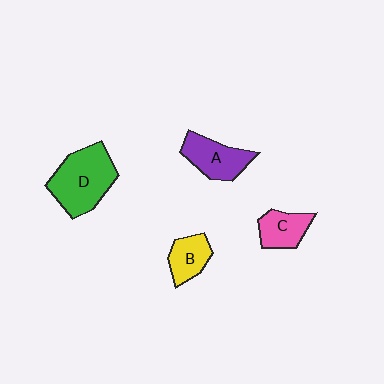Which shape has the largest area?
Shape D (green).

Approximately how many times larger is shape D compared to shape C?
Approximately 1.9 times.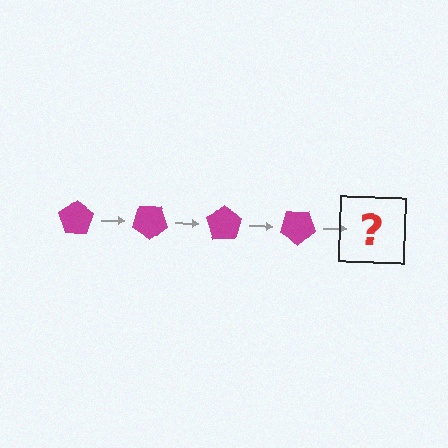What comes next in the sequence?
The next element should be a magenta pentagon rotated 140 degrees.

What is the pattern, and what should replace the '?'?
The pattern is that the pentagon rotates 35 degrees each step. The '?' should be a magenta pentagon rotated 140 degrees.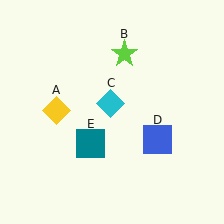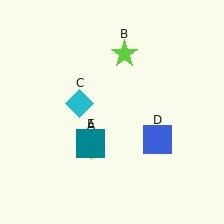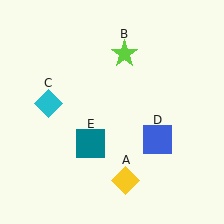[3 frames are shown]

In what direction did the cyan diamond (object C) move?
The cyan diamond (object C) moved left.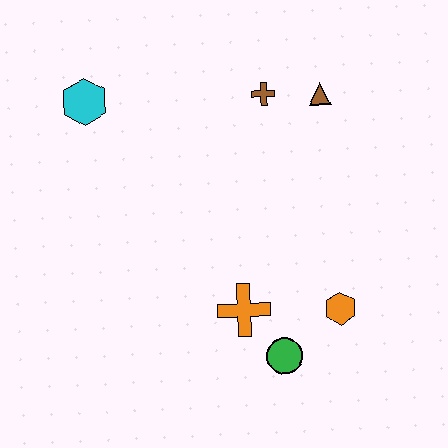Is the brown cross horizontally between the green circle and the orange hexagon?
No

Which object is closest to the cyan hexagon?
The brown cross is closest to the cyan hexagon.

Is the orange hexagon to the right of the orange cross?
Yes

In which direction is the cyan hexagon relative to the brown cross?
The cyan hexagon is to the left of the brown cross.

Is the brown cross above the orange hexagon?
Yes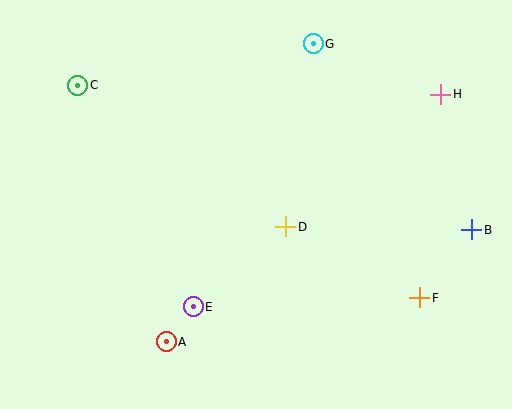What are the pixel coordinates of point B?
Point B is at (472, 230).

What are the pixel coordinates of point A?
Point A is at (166, 342).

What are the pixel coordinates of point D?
Point D is at (286, 227).